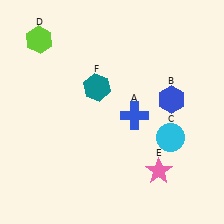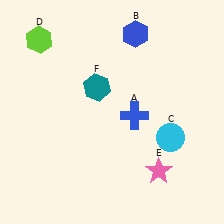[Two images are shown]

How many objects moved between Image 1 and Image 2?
1 object moved between the two images.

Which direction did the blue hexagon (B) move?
The blue hexagon (B) moved up.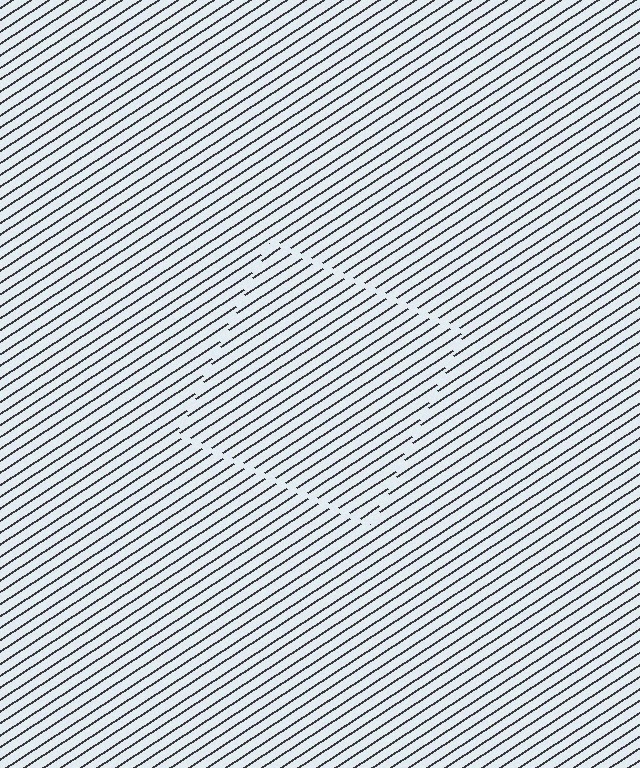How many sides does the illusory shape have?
4 sides — the line-ends trace a square.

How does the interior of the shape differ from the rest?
The interior of the shape contains the same grating, shifted by half a period — the contour is defined by the phase discontinuity where line-ends from the inner and outer gratings abut.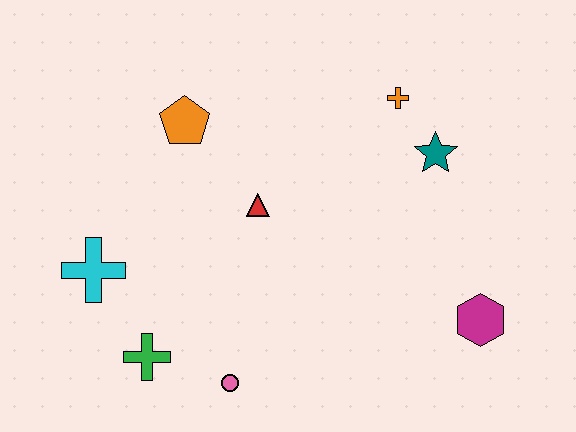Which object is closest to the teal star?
The orange cross is closest to the teal star.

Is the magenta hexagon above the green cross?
Yes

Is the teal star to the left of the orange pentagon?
No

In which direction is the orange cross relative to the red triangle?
The orange cross is to the right of the red triangle.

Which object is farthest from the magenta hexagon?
The cyan cross is farthest from the magenta hexagon.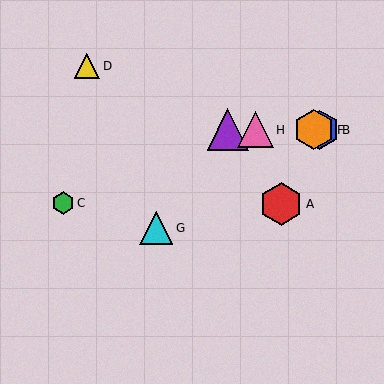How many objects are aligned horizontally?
4 objects (B, E, F, H) are aligned horizontally.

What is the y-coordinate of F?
Object F is at y≈130.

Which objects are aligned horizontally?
Objects B, E, F, H are aligned horizontally.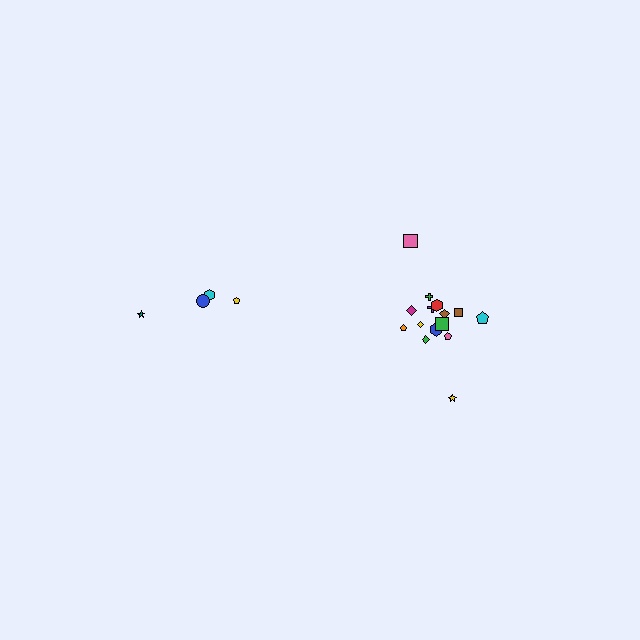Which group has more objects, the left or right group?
The right group.